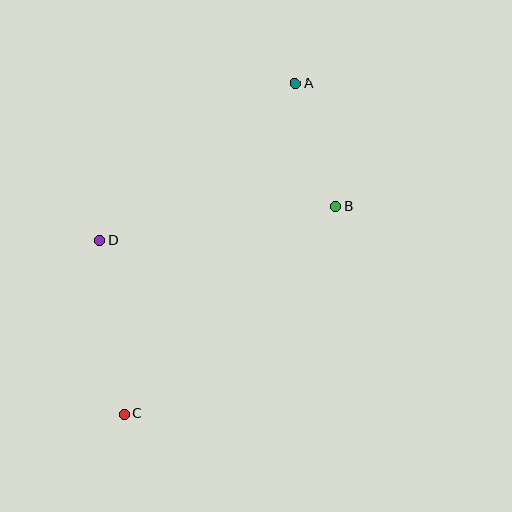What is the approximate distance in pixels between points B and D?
The distance between B and D is approximately 238 pixels.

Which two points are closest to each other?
Points A and B are closest to each other.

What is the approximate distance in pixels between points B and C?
The distance between B and C is approximately 296 pixels.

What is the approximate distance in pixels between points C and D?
The distance between C and D is approximately 175 pixels.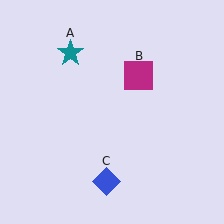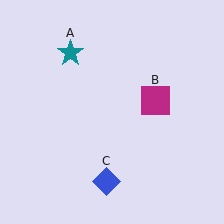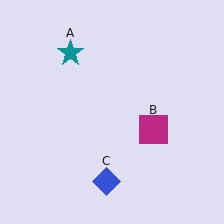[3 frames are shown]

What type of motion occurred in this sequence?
The magenta square (object B) rotated clockwise around the center of the scene.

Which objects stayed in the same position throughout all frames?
Teal star (object A) and blue diamond (object C) remained stationary.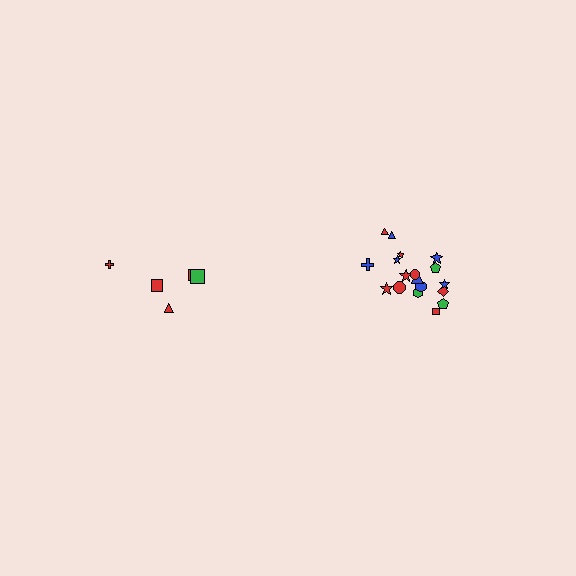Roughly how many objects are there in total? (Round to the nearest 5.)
Roughly 25 objects in total.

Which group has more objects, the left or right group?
The right group.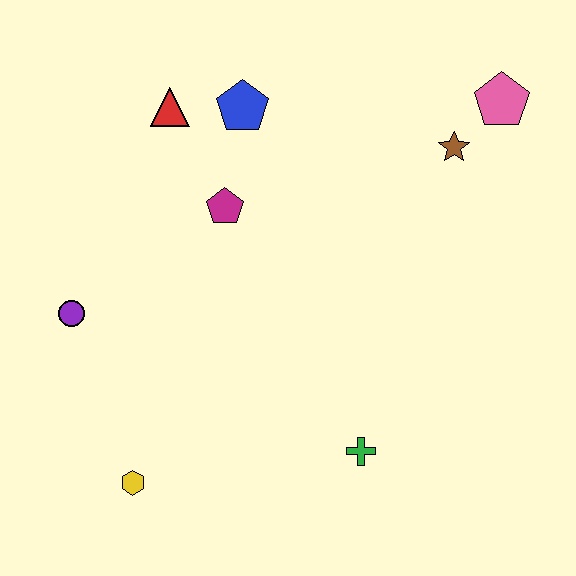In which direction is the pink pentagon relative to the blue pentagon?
The pink pentagon is to the right of the blue pentagon.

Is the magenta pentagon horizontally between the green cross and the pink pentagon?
No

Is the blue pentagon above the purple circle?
Yes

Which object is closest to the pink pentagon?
The brown star is closest to the pink pentagon.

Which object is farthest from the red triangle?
The green cross is farthest from the red triangle.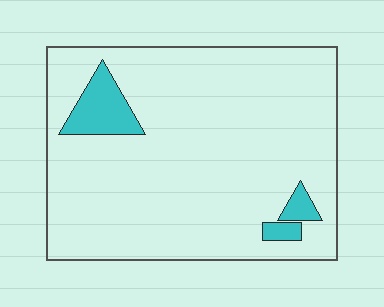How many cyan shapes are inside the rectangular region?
3.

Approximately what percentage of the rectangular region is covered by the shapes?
Approximately 10%.